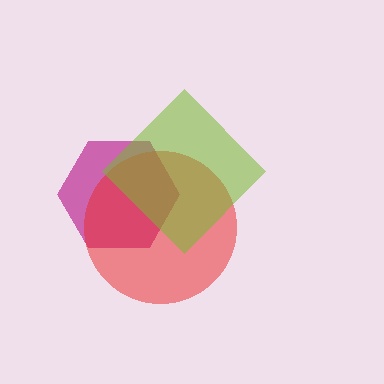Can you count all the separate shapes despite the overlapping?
Yes, there are 3 separate shapes.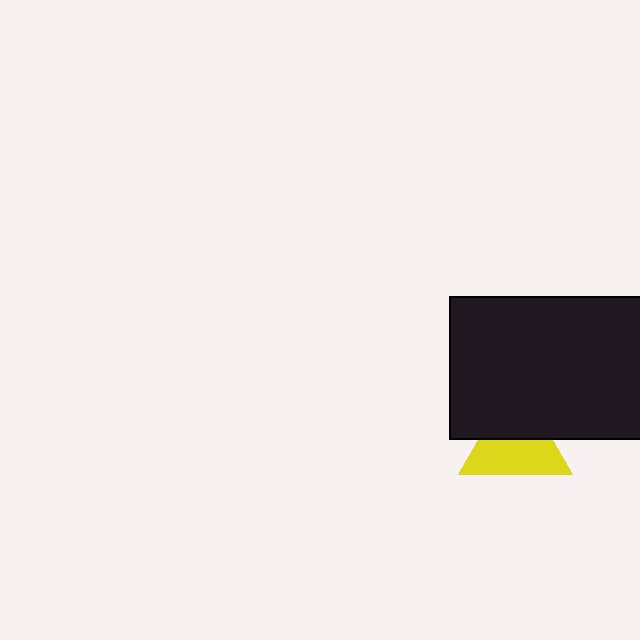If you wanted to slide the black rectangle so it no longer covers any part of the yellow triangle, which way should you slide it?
Slide it up — that is the most direct way to separate the two shapes.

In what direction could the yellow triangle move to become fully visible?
The yellow triangle could move down. That would shift it out from behind the black rectangle entirely.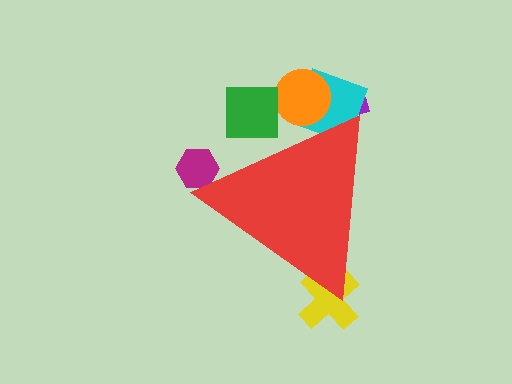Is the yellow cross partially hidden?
Yes, the yellow cross is partially hidden behind the red triangle.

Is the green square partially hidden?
Yes, the green square is partially hidden behind the red triangle.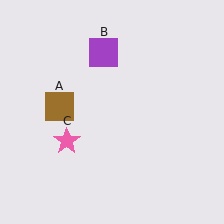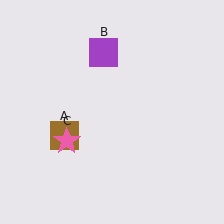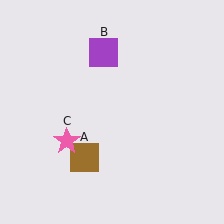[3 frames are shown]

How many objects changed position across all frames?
1 object changed position: brown square (object A).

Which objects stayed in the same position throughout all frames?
Purple square (object B) and pink star (object C) remained stationary.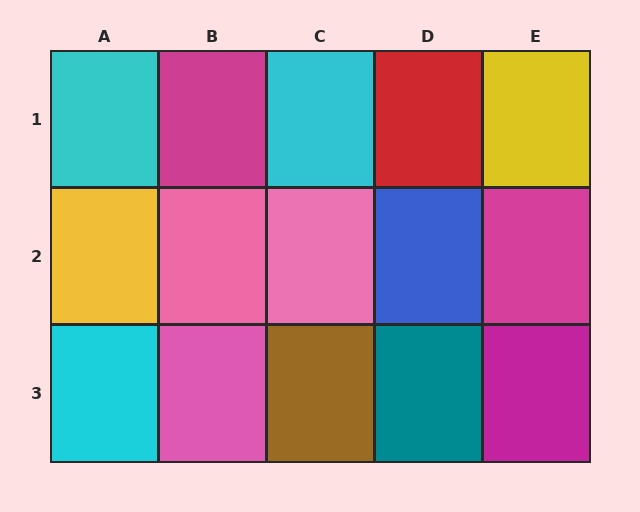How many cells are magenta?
3 cells are magenta.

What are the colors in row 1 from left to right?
Cyan, magenta, cyan, red, yellow.